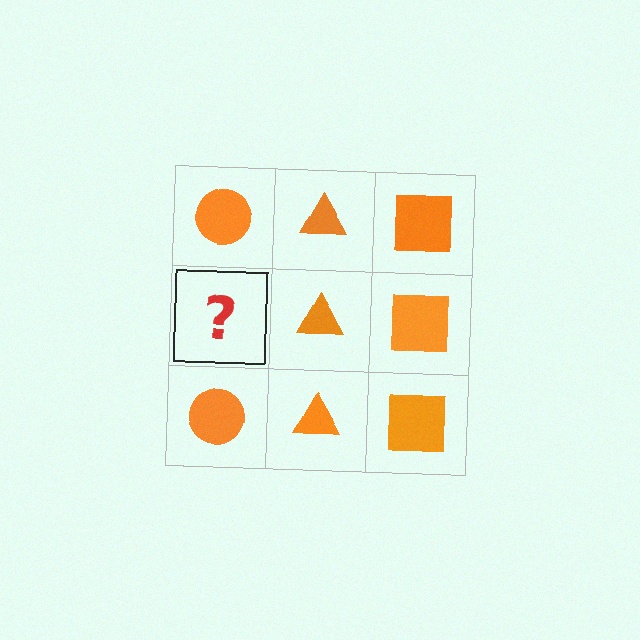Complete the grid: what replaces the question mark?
The question mark should be replaced with an orange circle.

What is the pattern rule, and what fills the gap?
The rule is that each column has a consistent shape. The gap should be filled with an orange circle.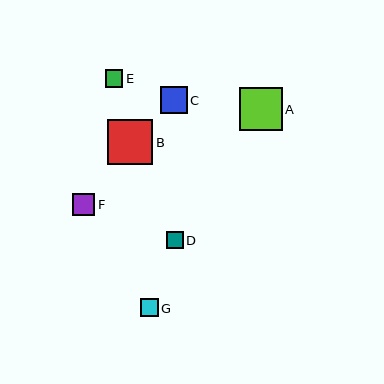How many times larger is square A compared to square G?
Square A is approximately 2.3 times the size of square G.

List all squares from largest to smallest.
From largest to smallest: B, A, C, F, G, D, E.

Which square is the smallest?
Square E is the smallest with a size of approximately 17 pixels.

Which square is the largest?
Square B is the largest with a size of approximately 45 pixels.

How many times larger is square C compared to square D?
Square C is approximately 1.6 times the size of square D.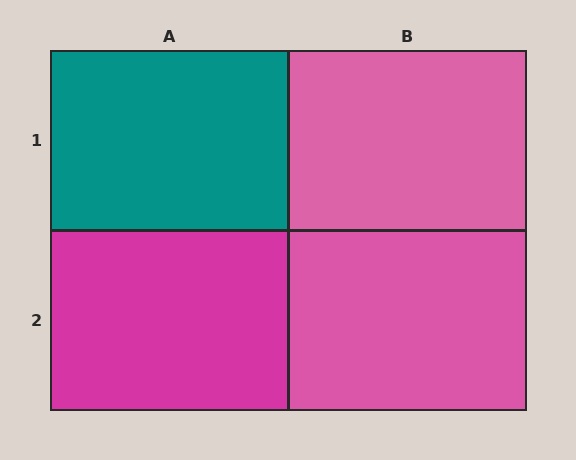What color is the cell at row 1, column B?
Pink.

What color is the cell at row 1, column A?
Teal.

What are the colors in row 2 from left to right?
Magenta, pink.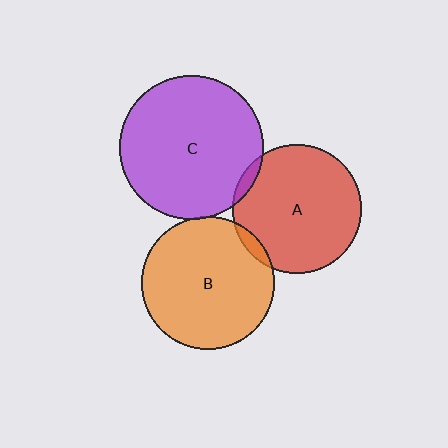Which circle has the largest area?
Circle C (purple).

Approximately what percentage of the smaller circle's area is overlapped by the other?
Approximately 5%.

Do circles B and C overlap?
Yes.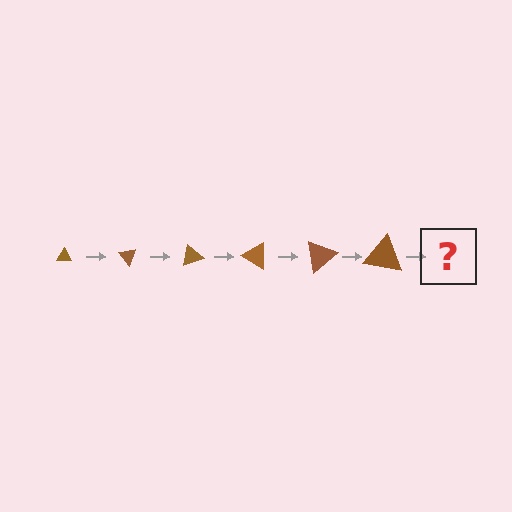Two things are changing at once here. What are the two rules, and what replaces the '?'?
The two rules are that the triangle grows larger each step and it rotates 50 degrees each step. The '?' should be a triangle, larger than the previous one and rotated 300 degrees from the start.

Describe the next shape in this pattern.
It should be a triangle, larger than the previous one and rotated 300 degrees from the start.